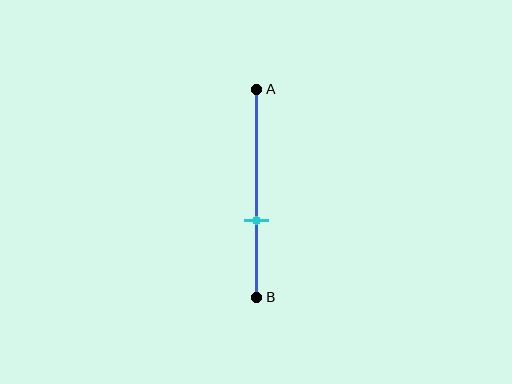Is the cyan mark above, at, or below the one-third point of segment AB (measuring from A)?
The cyan mark is below the one-third point of segment AB.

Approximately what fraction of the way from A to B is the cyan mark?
The cyan mark is approximately 65% of the way from A to B.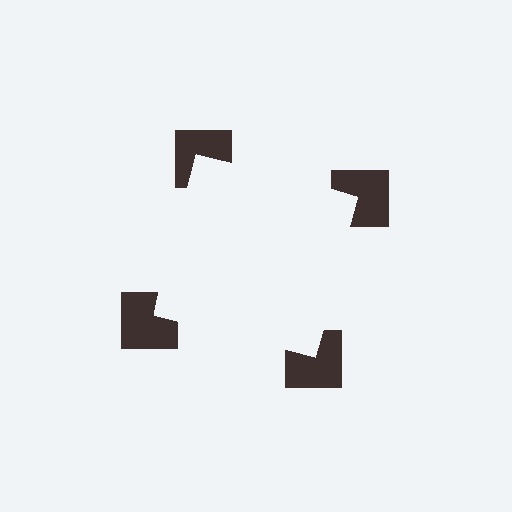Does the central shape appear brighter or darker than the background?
It typically appears slightly brighter than the background, even though no actual brightness change is drawn.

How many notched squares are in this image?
There are 4 — one at each vertex of the illusory square.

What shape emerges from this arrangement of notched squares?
An illusory square — its edges are inferred from the aligned wedge cuts in the notched squares, not physically drawn.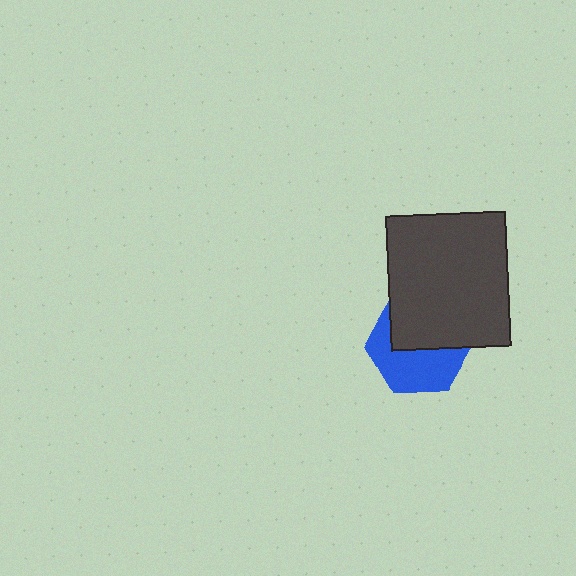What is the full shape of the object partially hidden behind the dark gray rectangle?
The partially hidden object is a blue hexagon.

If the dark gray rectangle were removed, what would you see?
You would see the complete blue hexagon.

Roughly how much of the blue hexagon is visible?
About half of it is visible (roughly 52%).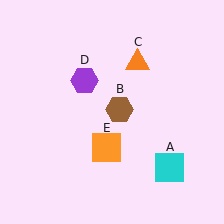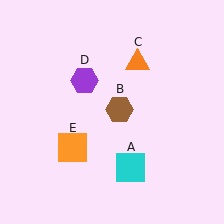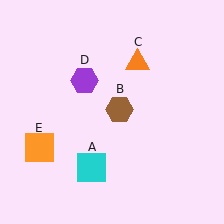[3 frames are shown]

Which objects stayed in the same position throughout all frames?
Brown hexagon (object B) and orange triangle (object C) and purple hexagon (object D) remained stationary.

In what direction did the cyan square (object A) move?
The cyan square (object A) moved left.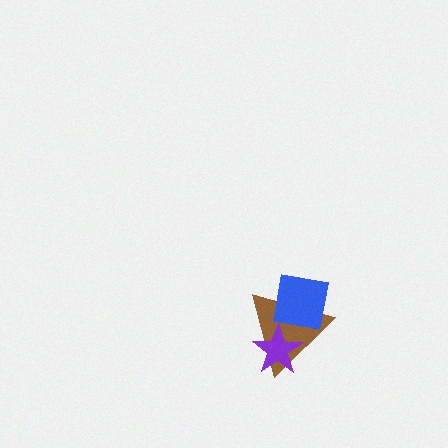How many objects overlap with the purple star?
2 objects overlap with the purple star.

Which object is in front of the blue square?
The purple star is in front of the blue square.